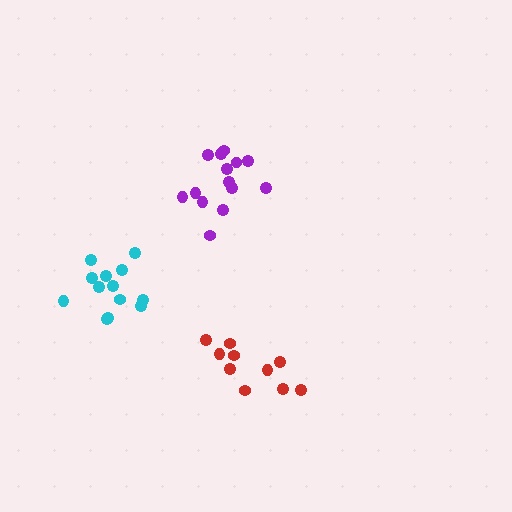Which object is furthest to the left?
The cyan cluster is leftmost.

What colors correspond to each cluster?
The clusters are colored: purple, red, cyan.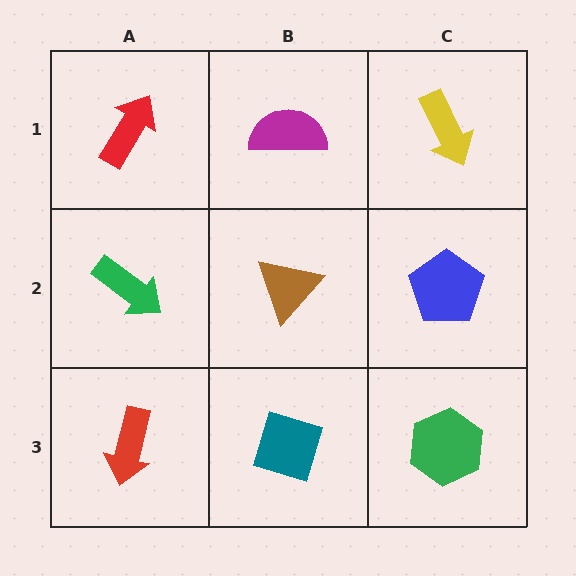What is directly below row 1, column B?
A brown triangle.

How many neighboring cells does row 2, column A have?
3.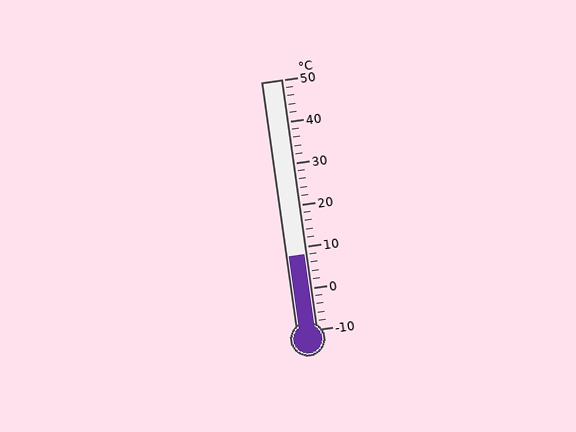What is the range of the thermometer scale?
The thermometer scale ranges from -10°C to 50°C.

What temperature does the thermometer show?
The thermometer shows approximately 8°C.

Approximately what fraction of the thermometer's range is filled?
The thermometer is filled to approximately 30% of its range.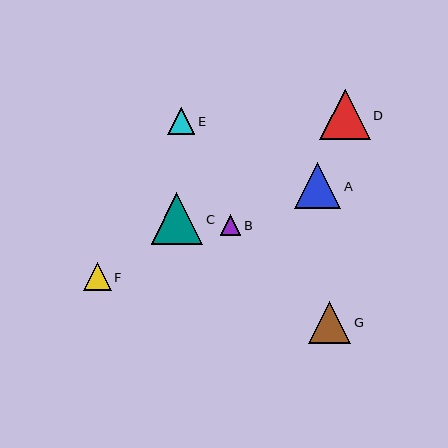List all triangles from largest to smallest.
From largest to smallest: C, D, A, G, F, E, B.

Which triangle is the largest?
Triangle C is the largest with a size of approximately 52 pixels.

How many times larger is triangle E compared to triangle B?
Triangle E is approximately 1.4 times the size of triangle B.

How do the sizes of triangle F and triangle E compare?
Triangle F and triangle E are approximately the same size.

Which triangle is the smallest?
Triangle B is the smallest with a size of approximately 20 pixels.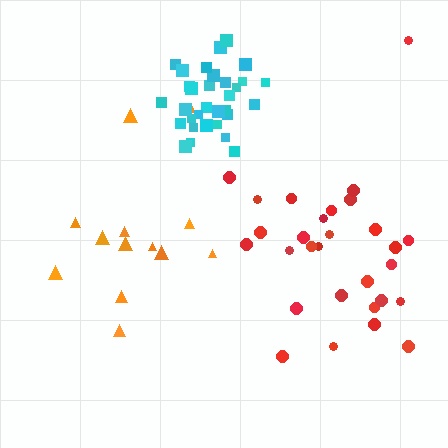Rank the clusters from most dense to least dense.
cyan, red, orange.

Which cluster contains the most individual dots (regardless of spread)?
Cyan (32).